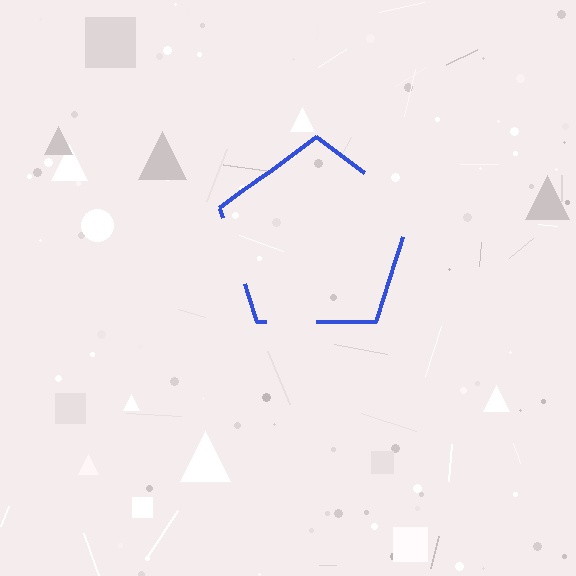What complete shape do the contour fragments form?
The contour fragments form a pentagon.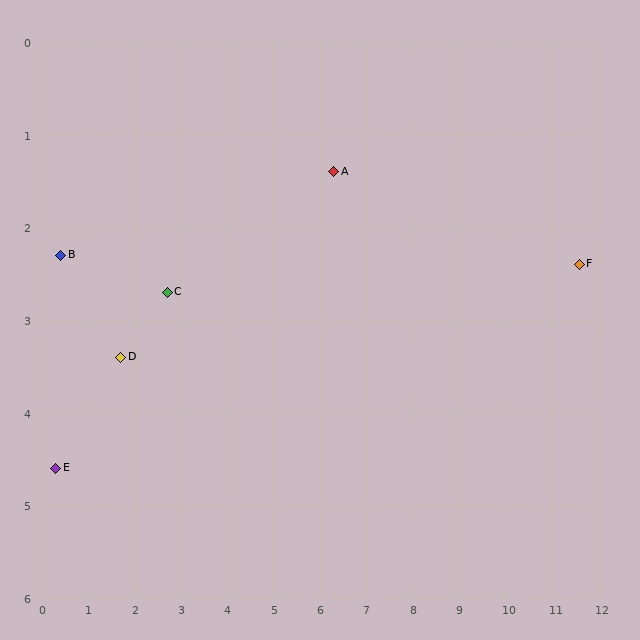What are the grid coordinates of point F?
Point F is at approximately (11.6, 2.4).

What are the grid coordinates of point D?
Point D is at approximately (1.7, 3.4).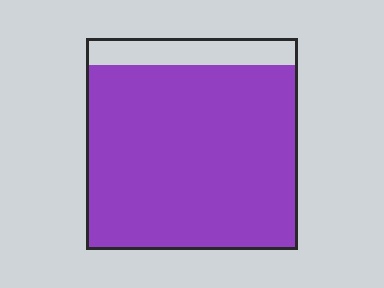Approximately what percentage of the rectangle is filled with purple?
Approximately 85%.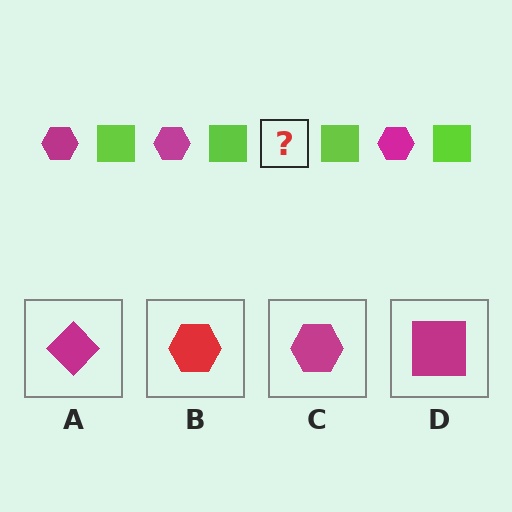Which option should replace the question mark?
Option C.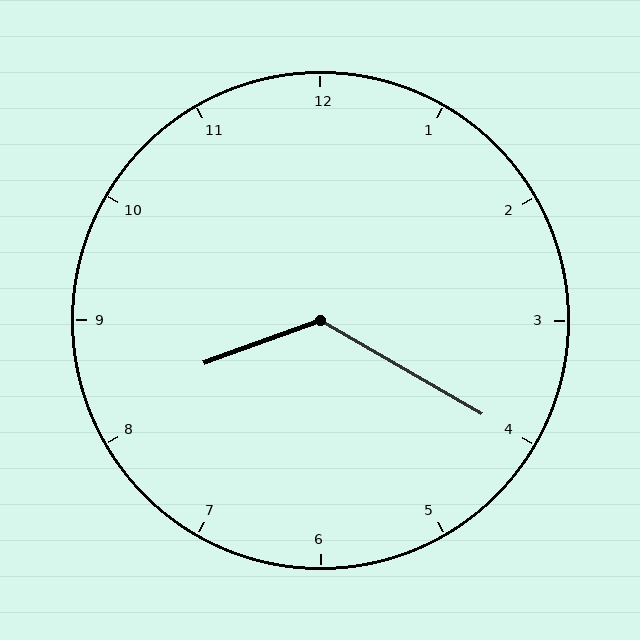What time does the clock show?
8:20.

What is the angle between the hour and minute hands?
Approximately 130 degrees.